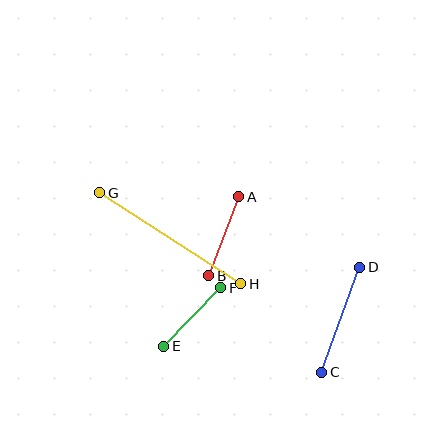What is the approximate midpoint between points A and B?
The midpoint is at approximately (224, 236) pixels.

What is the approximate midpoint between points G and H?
The midpoint is at approximately (170, 238) pixels.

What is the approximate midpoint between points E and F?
The midpoint is at approximately (192, 317) pixels.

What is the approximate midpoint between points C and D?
The midpoint is at approximately (341, 320) pixels.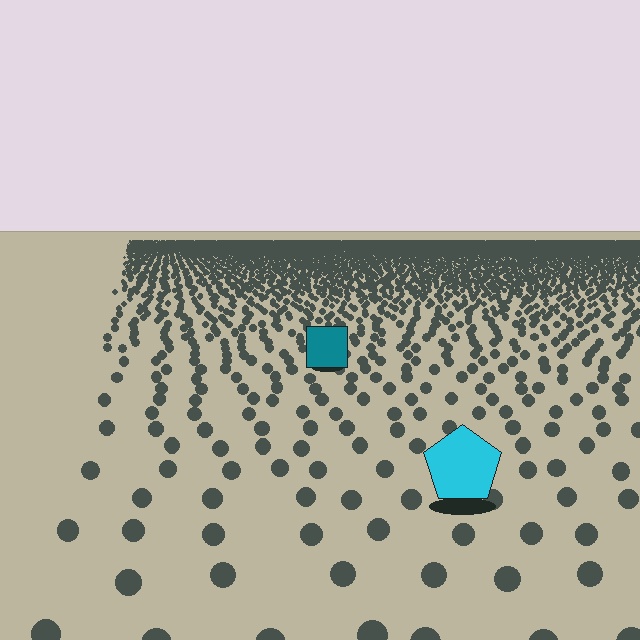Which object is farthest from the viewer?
The teal square is farthest from the viewer. It appears smaller and the ground texture around it is denser.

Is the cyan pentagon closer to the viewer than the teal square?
Yes. The cyan pentagon is closer — you can tell from the texture gradient: the ground texture is coarser near it.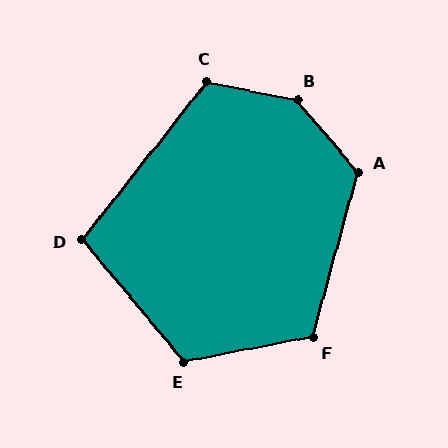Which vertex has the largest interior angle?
B, at approximately 142 degrees.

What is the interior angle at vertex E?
Approximately 119 degrees (obtuse).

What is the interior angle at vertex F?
Approximately 116 degrees (obtuse).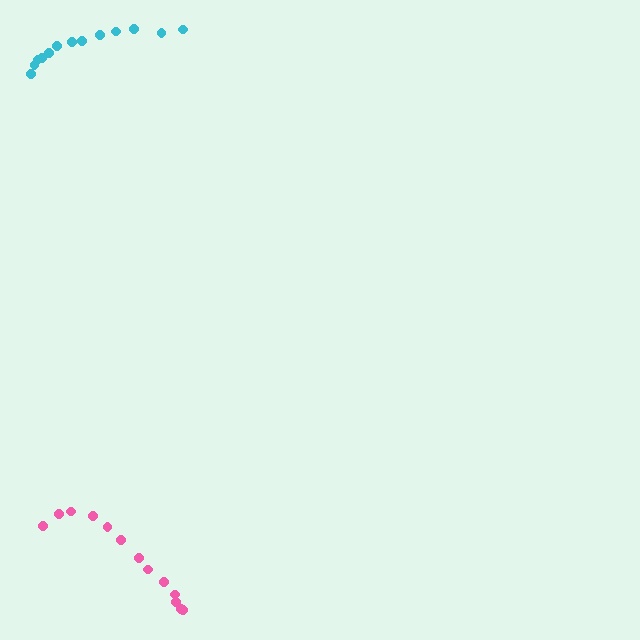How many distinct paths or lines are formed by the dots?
There are 2 distinct paths.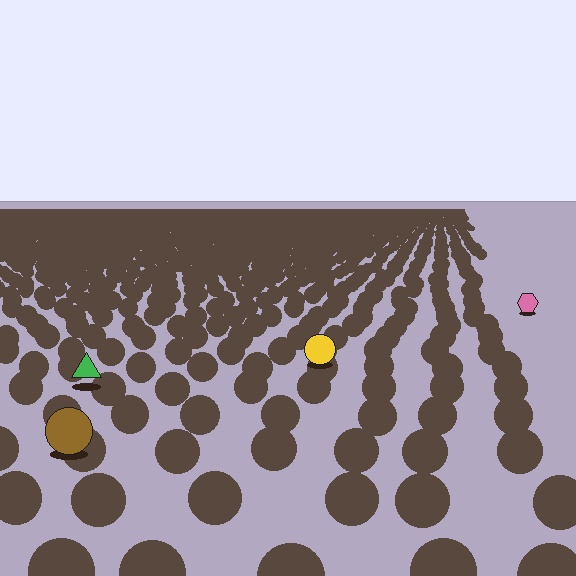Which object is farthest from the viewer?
The pink hexagon is farthest from the viewer. It appears smaller and the ground texture around it is denser.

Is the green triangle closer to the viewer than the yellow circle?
Yes. The green triangle is closer — you can tell from the texture gradient: the ground texture is coarser near it.